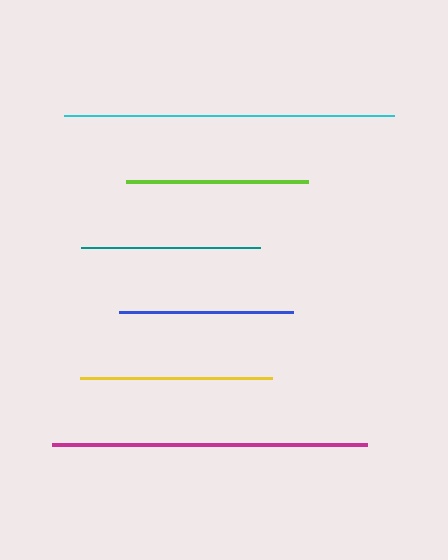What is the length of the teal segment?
The teal segment is approximately 179 pixels long.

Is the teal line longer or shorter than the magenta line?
The magenta line is longer than the teal line.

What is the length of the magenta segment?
The magenta segment is approximately 315 pixels long.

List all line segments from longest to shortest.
From longest to shortest: cyan, magenta, yellow, lime, teal, blue.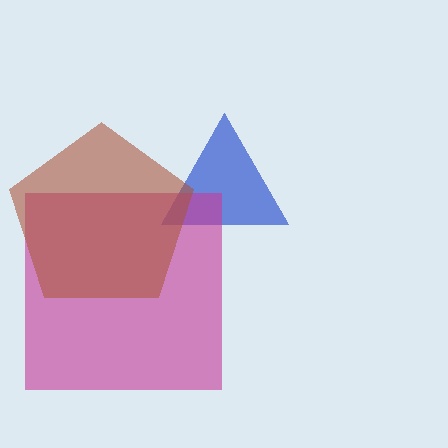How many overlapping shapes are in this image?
There are 3 overlapping shapes in the image.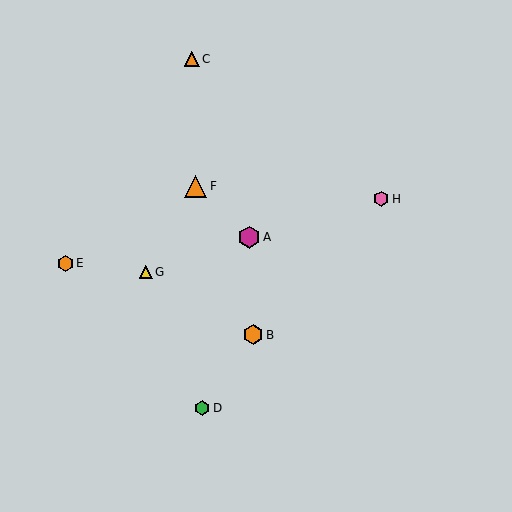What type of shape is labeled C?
Shape C is an orange triangle.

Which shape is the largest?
The orange triangle (labeled F) is the largest.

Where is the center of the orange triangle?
The center of the orange triangle is at (192, 59).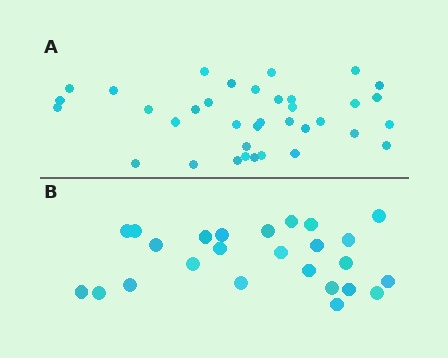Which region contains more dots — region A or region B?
Region A (the top region) has more dots.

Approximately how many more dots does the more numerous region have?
Region A has roughly 12 or so more dots than region B.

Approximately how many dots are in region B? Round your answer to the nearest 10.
About 20 dots. (The exact count is 25, which rounds to 20.)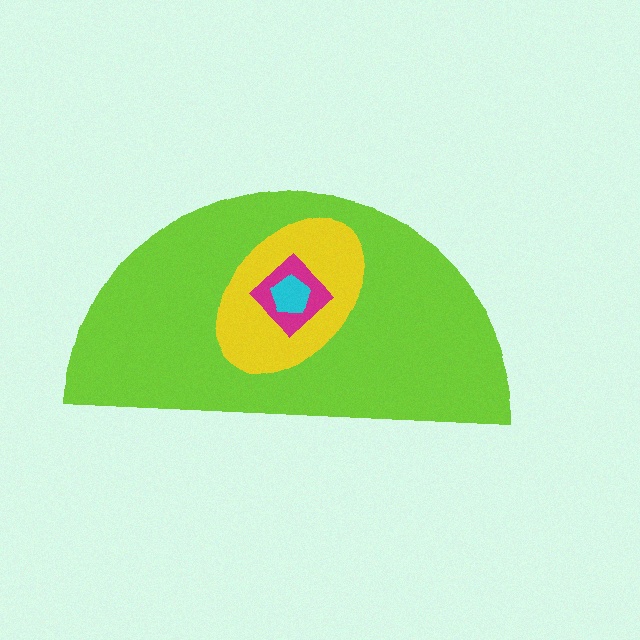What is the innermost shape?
The cyan pentagon.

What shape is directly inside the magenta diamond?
The cyan pentagon.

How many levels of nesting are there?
4.